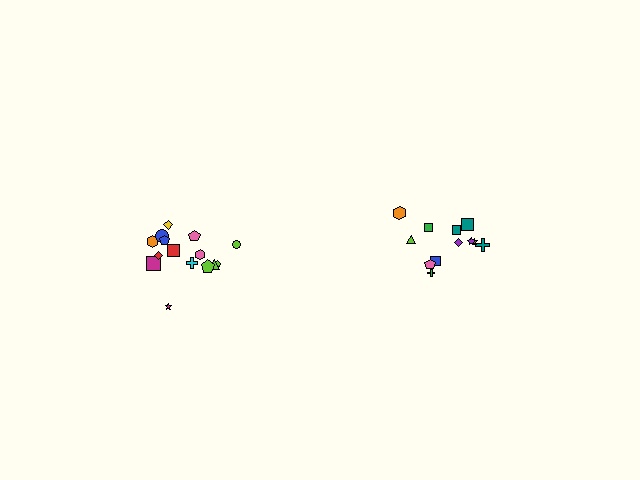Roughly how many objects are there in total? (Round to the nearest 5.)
Roughly 25 objects in total.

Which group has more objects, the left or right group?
The left group.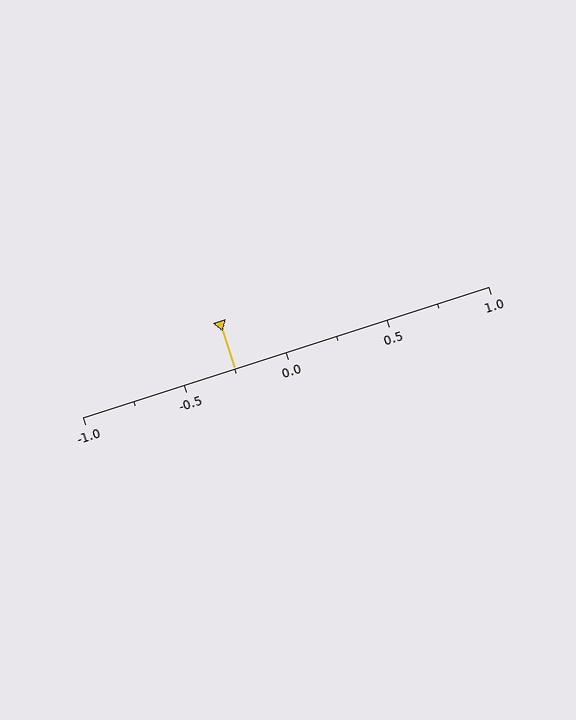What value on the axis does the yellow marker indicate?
The marker indicates approximately -0.25.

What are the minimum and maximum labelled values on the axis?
The axis runs from -1.0 to 1.0.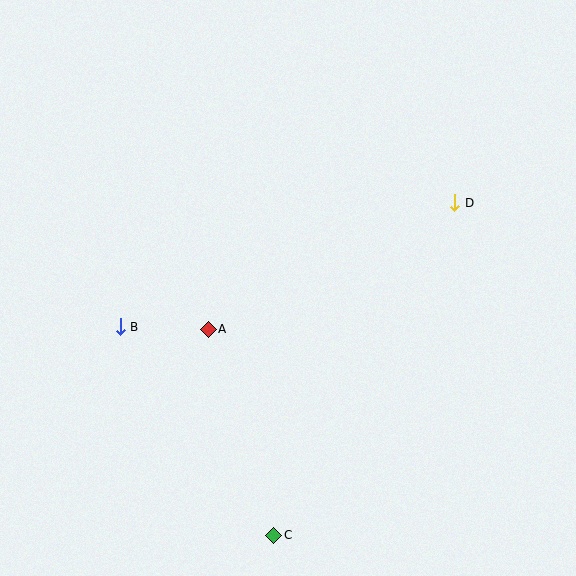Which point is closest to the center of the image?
Point A at (208, 329) is closest to the center.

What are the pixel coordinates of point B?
Point B is at (120, 327).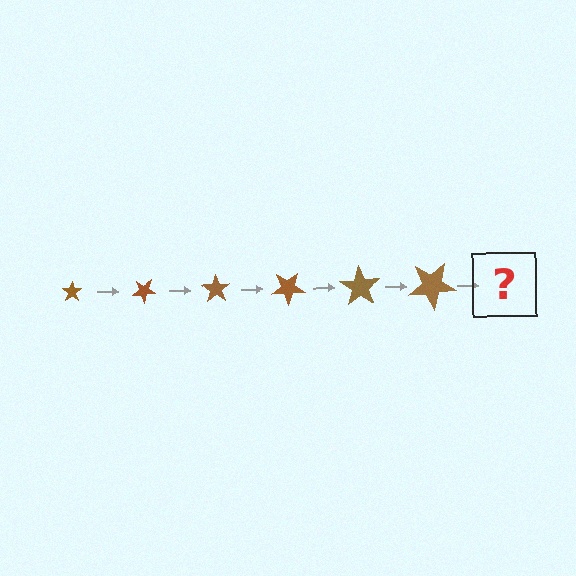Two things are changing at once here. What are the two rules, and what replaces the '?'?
The two rules are that the star grows larger each step and it rotates 35 degrees each step. The '?' should be a star, larger than the previous one and rotated 210 degrees from the start.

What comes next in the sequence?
The next element should be a star, larger than the previous one and rotated 210 degrees from the start.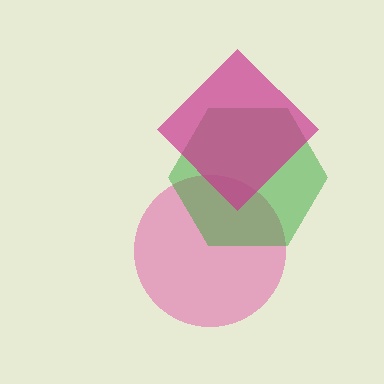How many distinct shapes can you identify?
There are 3 distinct shapes: a pink circle, a green hexagon, a magenta diamond.